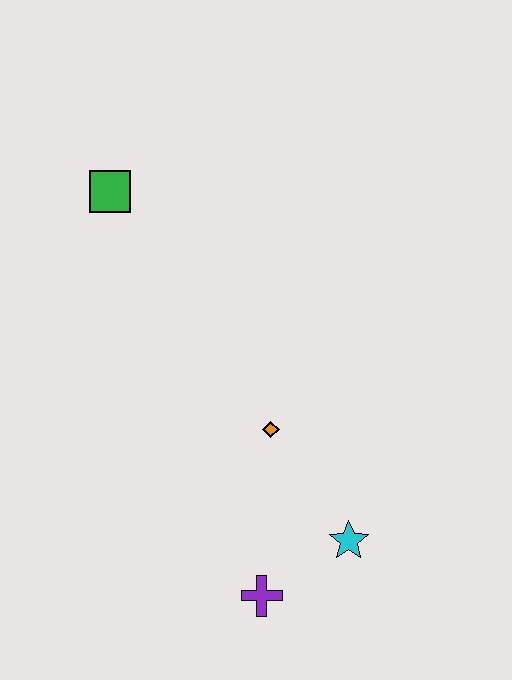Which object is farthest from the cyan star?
The green square is farthest from the cyan star.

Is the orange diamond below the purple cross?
No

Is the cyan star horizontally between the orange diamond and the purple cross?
No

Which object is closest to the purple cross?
The cyan star is closest to the purple cross.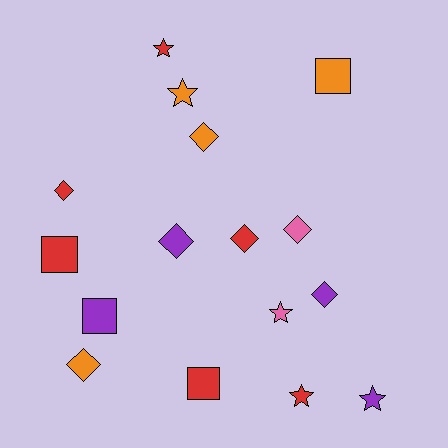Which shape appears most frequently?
Diamond, with 7 objects.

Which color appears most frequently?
Red, with 6 objects.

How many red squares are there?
There are 2 red squares.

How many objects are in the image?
There are 16 objects.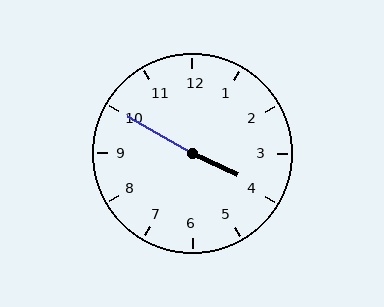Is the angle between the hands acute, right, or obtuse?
It is obtuse.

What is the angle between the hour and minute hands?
Approximately 175 degrees.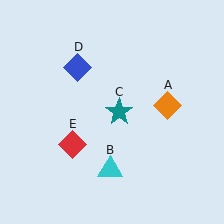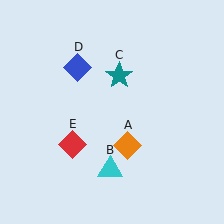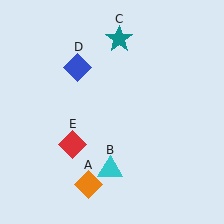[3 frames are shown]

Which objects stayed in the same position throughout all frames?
Cyan triangle (object B) and blue diamond (object D) and red diamond (object E) remained stationary.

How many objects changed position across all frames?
2 objects changed position: orange diamond (object A), teal star (object C).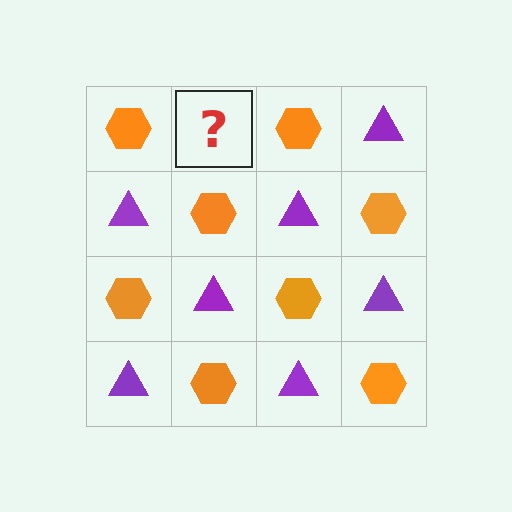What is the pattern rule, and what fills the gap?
The rule is that it alternates orange hexagon and purple triangle in a checkerboard pattern. The gap should be filled with a purple triangle.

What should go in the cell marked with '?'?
The missing cell should contain a purple triangle.